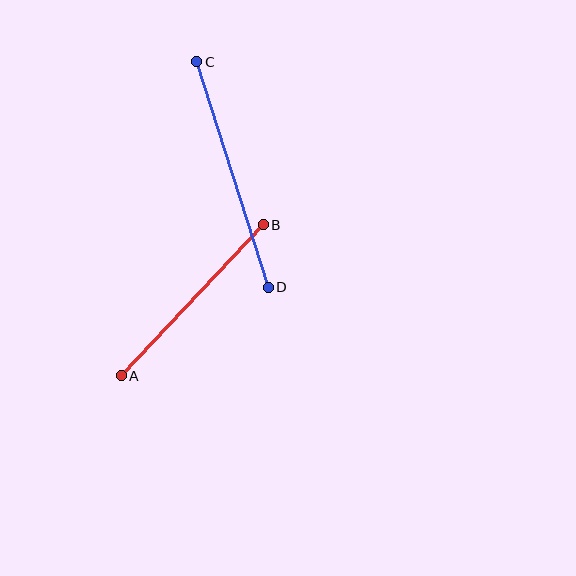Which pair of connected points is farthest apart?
Points C and D are farthest apart.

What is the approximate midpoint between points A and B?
The midpoint is at approximately (192, 300) pixels.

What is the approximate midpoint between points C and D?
The midpoint is at approximately (232, 174) pixels.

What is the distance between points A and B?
The distance is approximately 208 pixels.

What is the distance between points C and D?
The distance is approximately 236 pixels.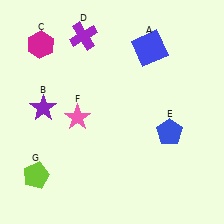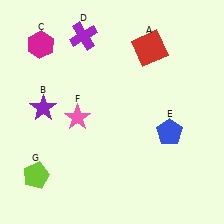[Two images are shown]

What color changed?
The square (A) changed from blue in Image 1 to red in Image 2.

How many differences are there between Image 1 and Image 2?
There is 1 difference between the two images.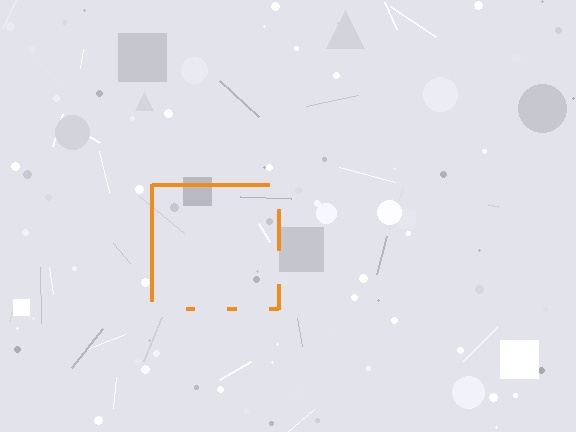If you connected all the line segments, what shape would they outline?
They would outline a square.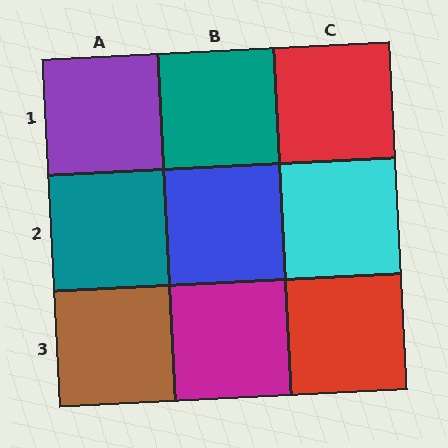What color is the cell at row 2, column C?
Cyan.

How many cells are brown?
1 cell is brown.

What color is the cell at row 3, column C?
Red.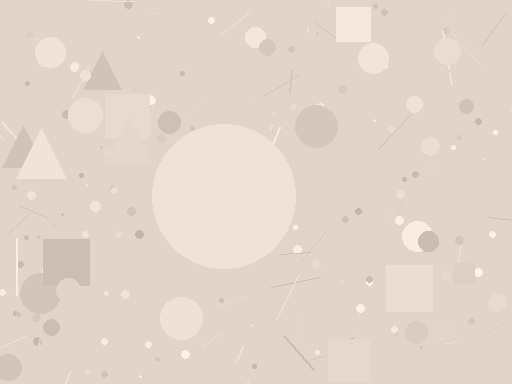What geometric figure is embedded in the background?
A circle is embedded in the background.